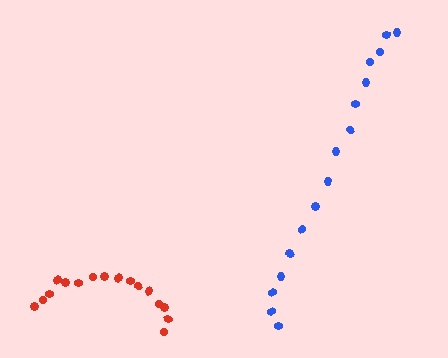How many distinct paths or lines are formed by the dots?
There are 2 distinct paths.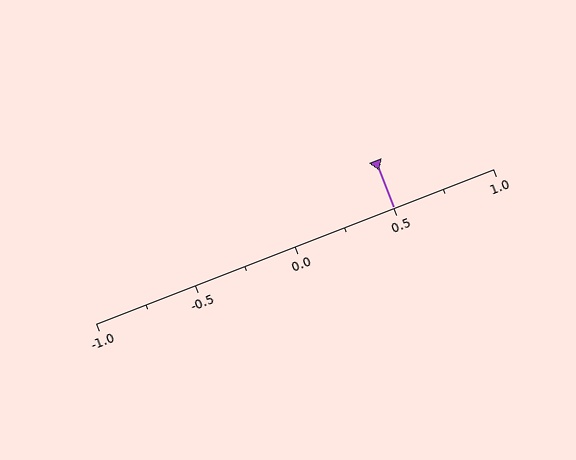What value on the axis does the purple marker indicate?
The marker indicates approximately 0.5.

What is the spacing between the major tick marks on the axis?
The major ticks are spaced 0.5 apart.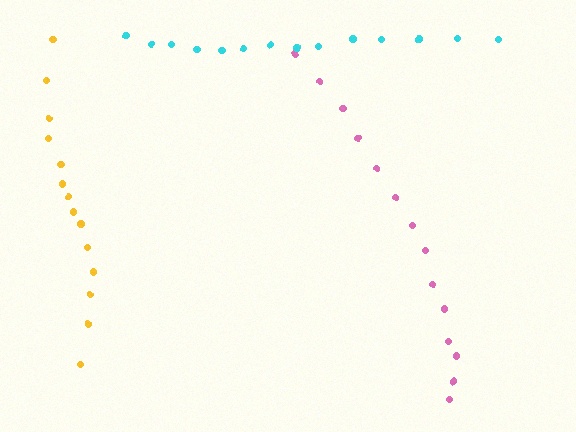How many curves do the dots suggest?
There are 3 distinct paths.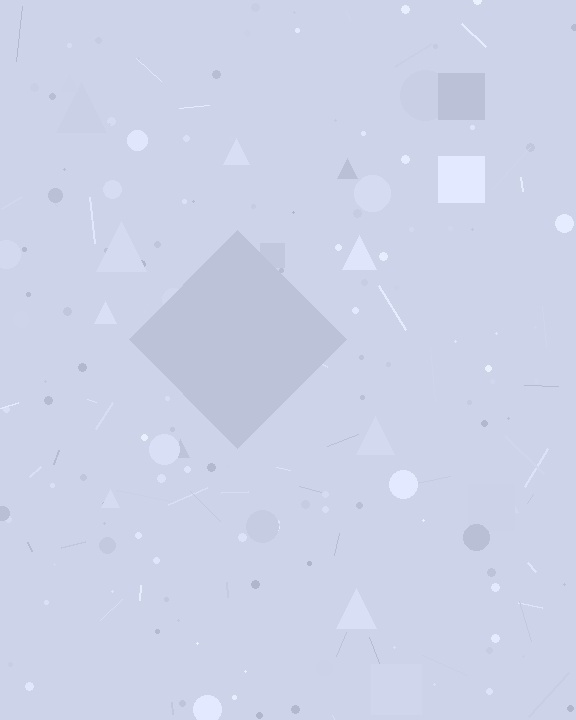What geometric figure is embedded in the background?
A diamond is embedded in the background.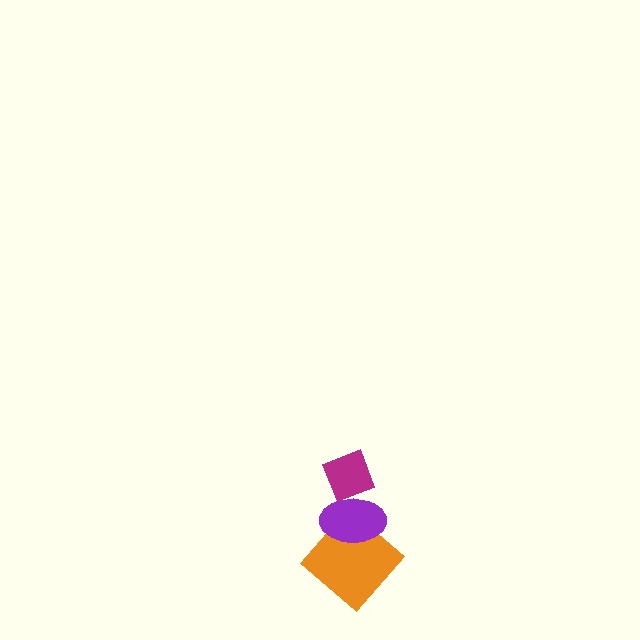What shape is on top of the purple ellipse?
The magenta diamond is on top of the purple ellipse.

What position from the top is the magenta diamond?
The magenta diamond is 1st from the top.